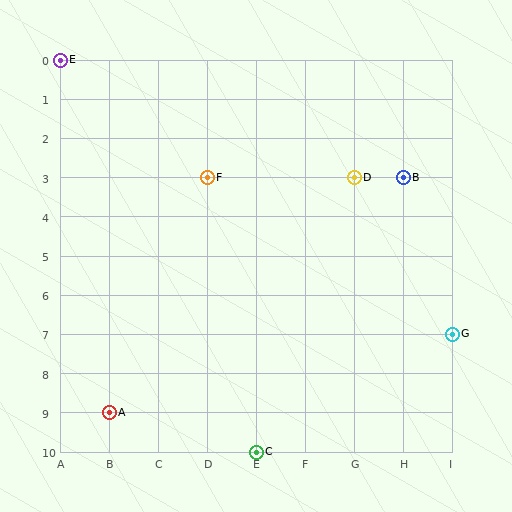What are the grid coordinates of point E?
Point E is at grid coordinates (A, 0).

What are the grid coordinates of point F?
Point F is at grid coordinates (D, 3).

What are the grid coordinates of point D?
Point D is at grid coordinates (G, 3).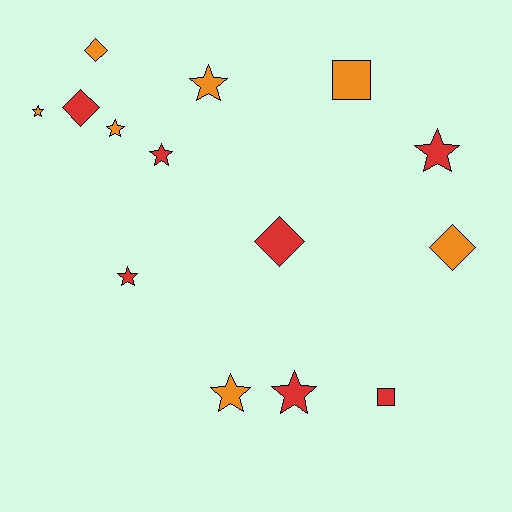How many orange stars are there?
There are 4 orange stars.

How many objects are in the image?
There are 14 objects.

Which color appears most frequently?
Orange, with 7 objects.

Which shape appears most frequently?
Star, with 8 objects.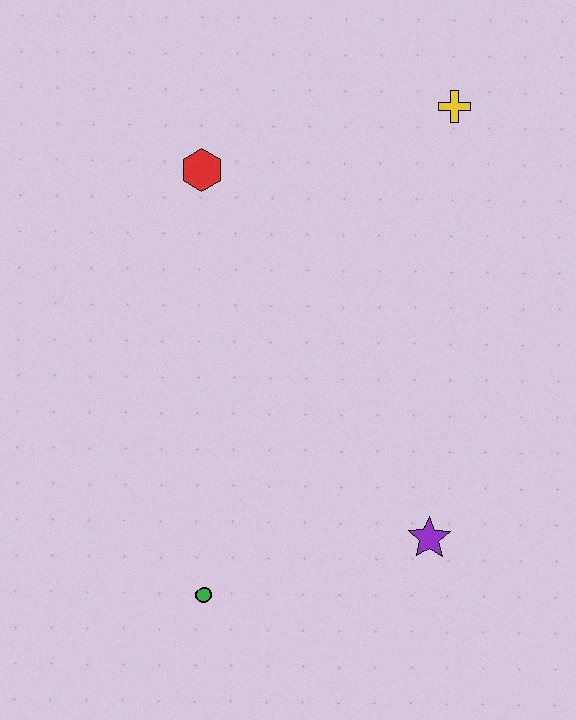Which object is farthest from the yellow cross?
The green circle is farthest from the yellow cross.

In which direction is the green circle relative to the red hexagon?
The green circle is below the red hexagon.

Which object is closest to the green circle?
The purple star is closest to the green circle.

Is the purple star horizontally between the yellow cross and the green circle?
Yes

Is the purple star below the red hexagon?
Yes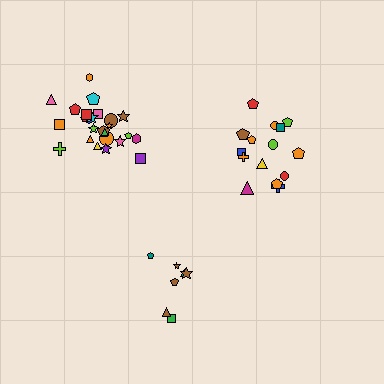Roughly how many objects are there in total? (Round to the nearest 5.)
Roughly 45 objects in total.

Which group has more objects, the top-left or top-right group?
The top-left group.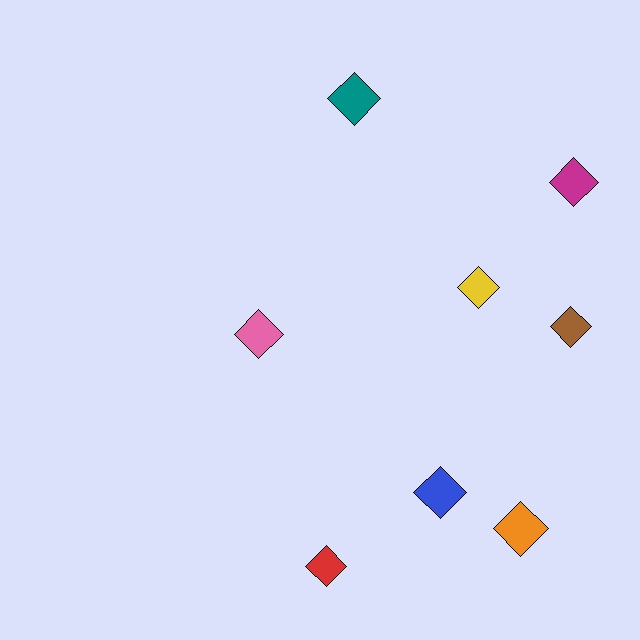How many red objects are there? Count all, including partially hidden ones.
There is 1 red object.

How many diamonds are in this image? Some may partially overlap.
There are 8 diamonds.